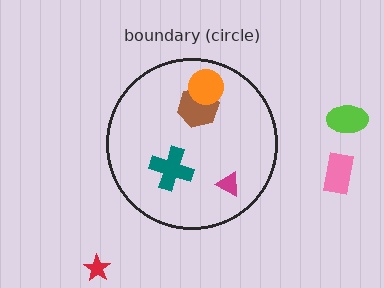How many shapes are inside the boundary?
4 inside, 3 outside.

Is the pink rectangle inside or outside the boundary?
Outside.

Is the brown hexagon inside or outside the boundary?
Inside.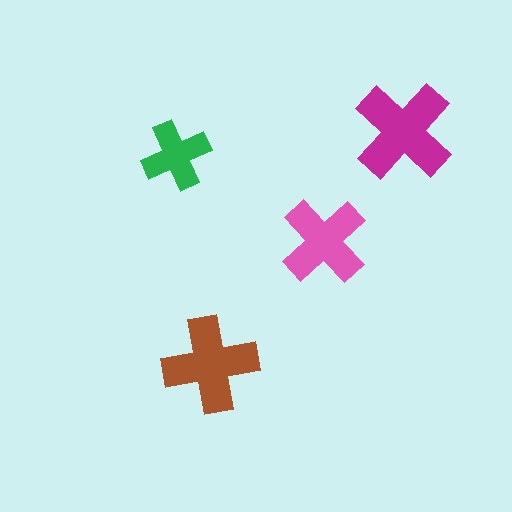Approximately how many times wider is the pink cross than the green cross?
About 1.5 times wider.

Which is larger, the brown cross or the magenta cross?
The magenta one.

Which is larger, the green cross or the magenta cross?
The magenta one.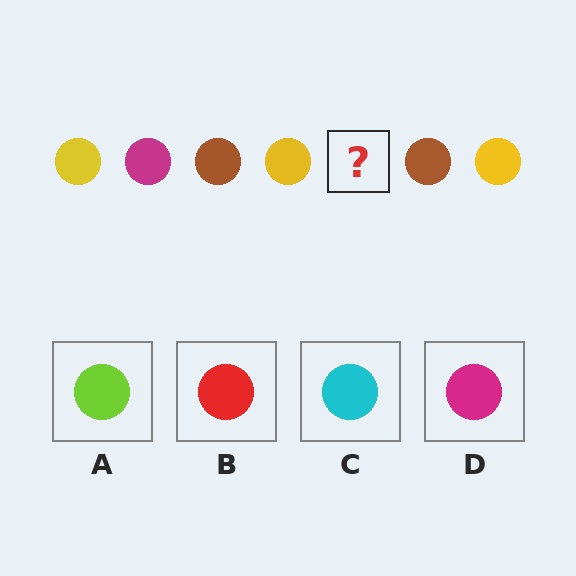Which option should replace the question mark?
Option D.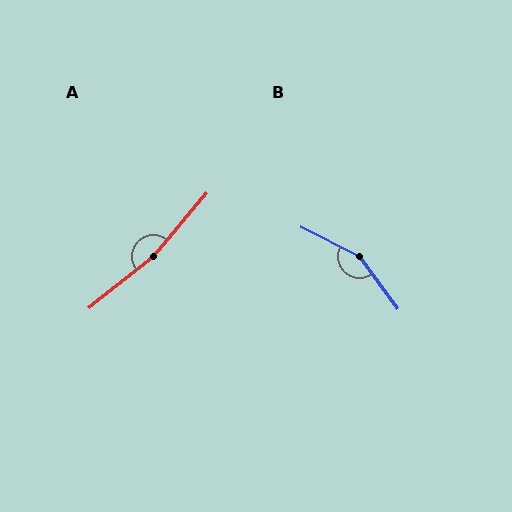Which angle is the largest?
A, at approximately 168 degrees.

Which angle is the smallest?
B, at approximately 153 degrees.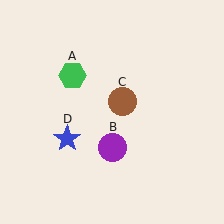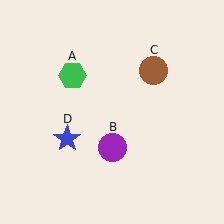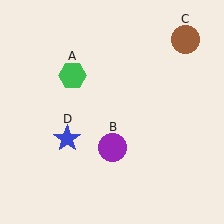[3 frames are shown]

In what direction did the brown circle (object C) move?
The brown circle (object C) moved up and to the right.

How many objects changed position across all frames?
1 object changed position: brown circle (object C).